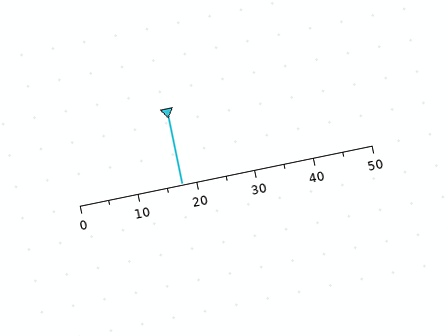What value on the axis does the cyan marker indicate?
The marker indicates approximately 17.5.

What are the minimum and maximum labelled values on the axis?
The axis runs from 0 to 50.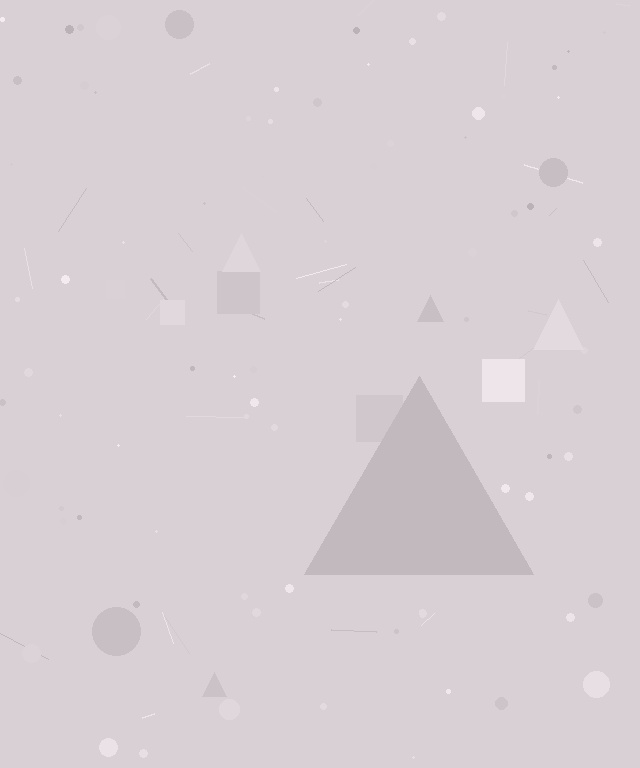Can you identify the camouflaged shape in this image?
The camouflaged shape is a triangle.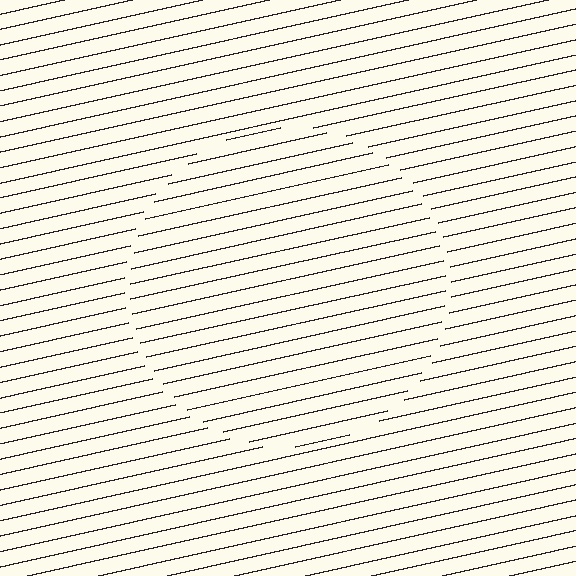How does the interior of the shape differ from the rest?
The interior of the shape contains the same grating, shifted by half a period — the contour is defined by the phase discontinuity where line-ends from the inner and outer gratings abut.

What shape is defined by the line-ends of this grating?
An illusory circle. The interior of the shape contains the same grating, shifted by half a period — the contour is defined by the phase discontinuity where line-ends from the inner and outer gratings abut.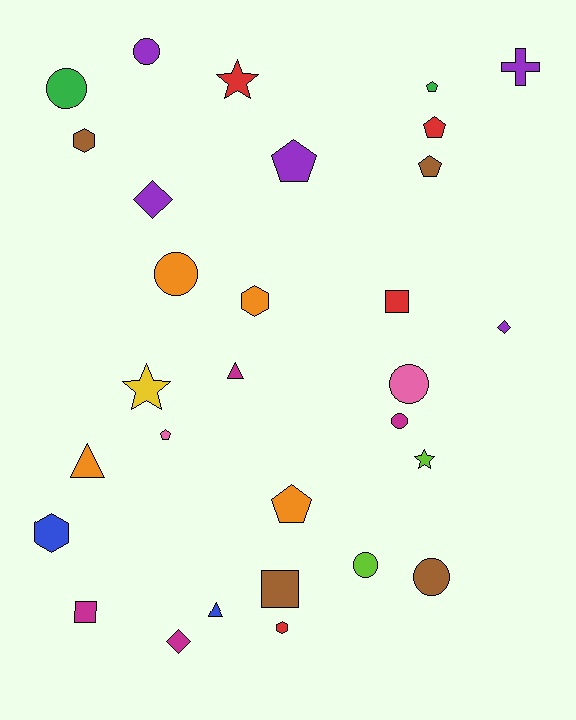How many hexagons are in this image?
There are 4 hexagons.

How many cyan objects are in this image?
There are no cyan objects.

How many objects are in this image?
There are 30 objects.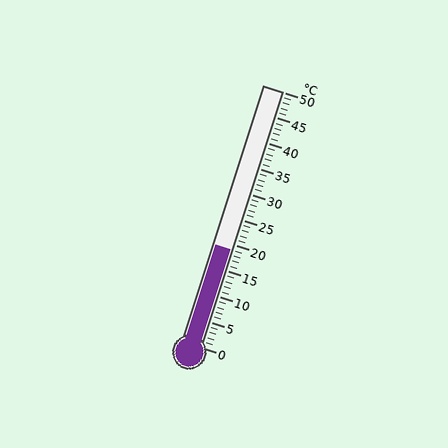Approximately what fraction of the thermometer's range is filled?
The thermometer is filled to approximately 40% of its range.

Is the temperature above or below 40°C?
The temperature is below 40°C.